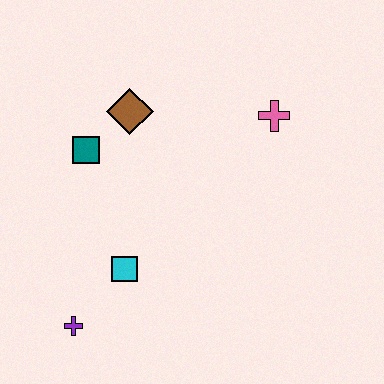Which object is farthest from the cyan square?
The pink cross is farthest from the cyan square.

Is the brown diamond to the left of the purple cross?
No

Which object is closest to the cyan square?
The purple cross is closest to the cyan square.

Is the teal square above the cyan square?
Yes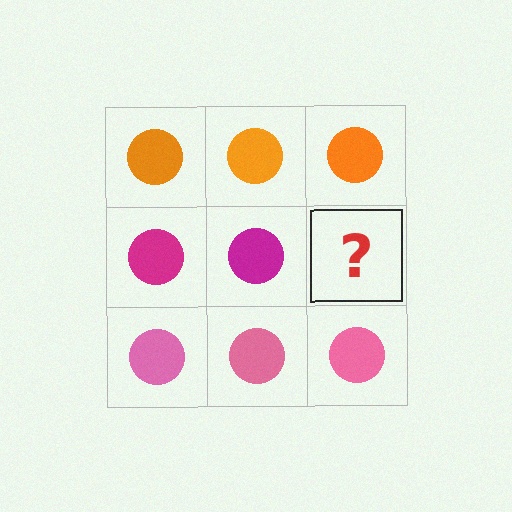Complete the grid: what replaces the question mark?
The question mark should be replaced with a magenta circle.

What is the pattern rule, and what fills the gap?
The rule is that each row has a consistent color. The gap should be filled with a magenta circle.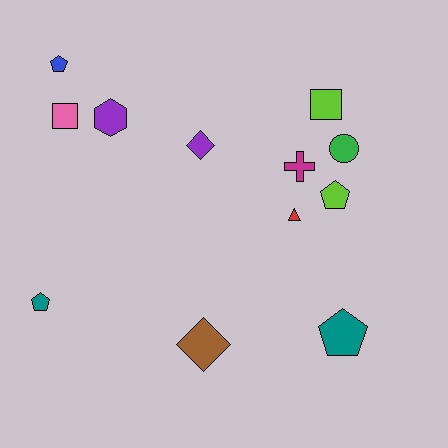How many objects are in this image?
There are 12 objects.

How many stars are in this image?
There are no stars.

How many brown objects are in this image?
There is 1 brown object.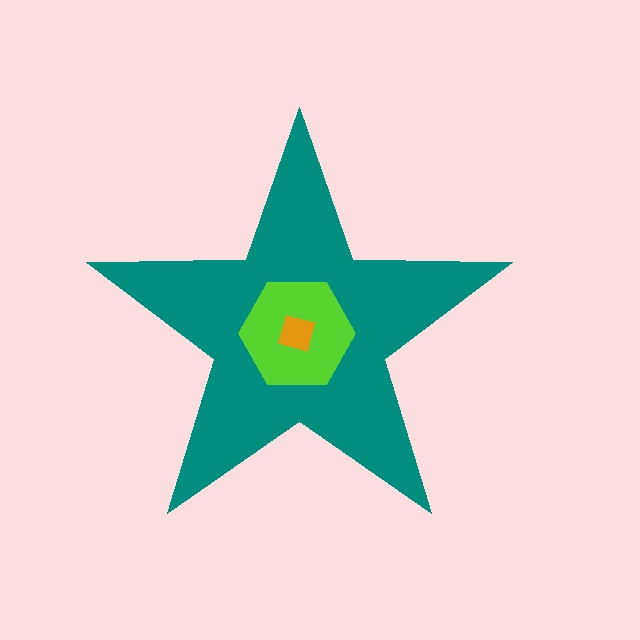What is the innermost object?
The orange square.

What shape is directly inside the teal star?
The lime hexagon.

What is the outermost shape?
The teal star.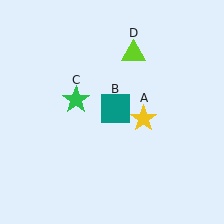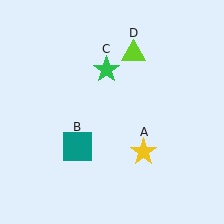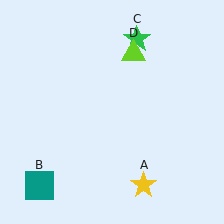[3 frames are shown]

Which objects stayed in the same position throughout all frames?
Lime triangle (object D) remained stationary.